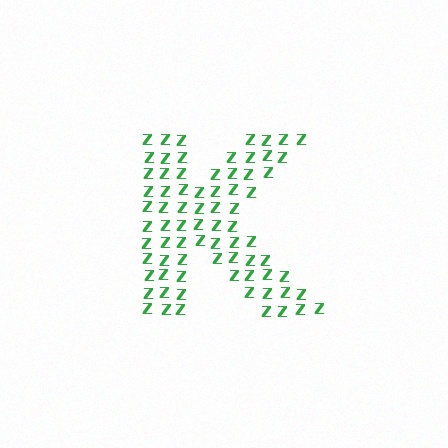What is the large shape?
The large shape is the letter K.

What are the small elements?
The small elements are letter Z's.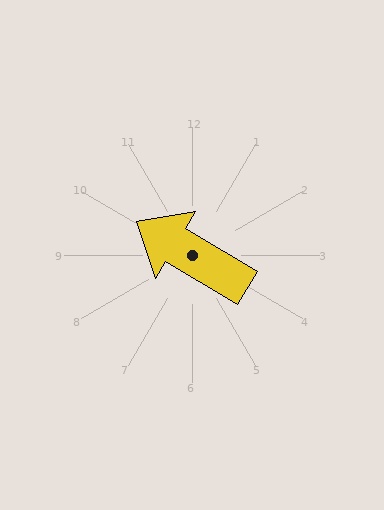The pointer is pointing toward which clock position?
Roughly 10 o'clock.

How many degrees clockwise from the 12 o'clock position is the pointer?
Approximately 301 degrees.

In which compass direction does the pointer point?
Northwest.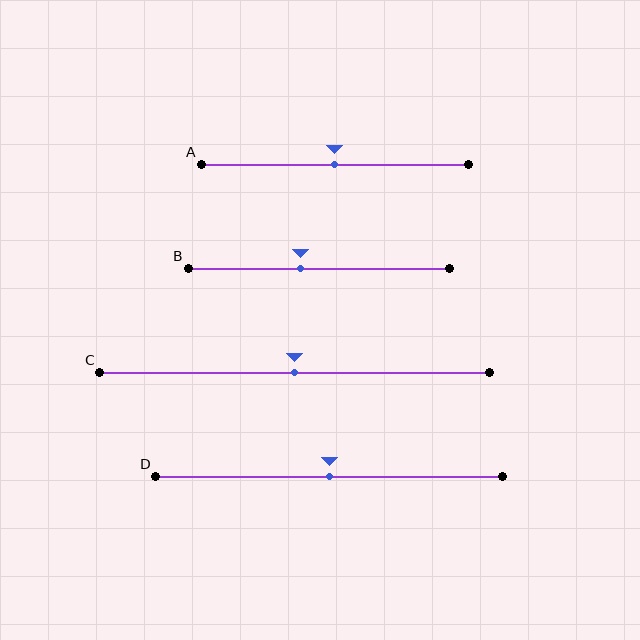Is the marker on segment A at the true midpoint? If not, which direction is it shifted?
Yes, the marker on segment A is at the true midpoint.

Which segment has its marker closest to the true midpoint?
Segment A has its marker closest to the true midpoint.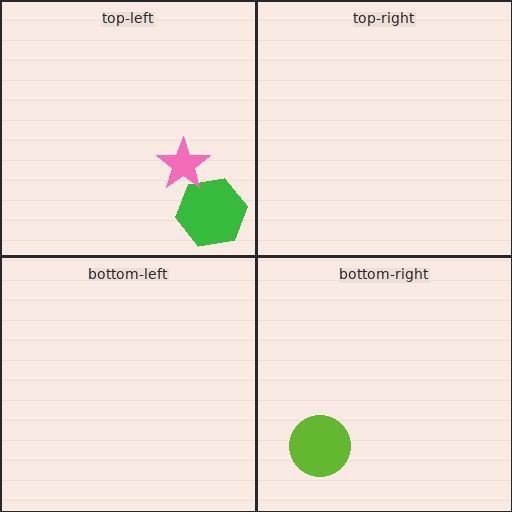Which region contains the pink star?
The top-left region.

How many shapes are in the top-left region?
2.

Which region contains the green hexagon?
The top-left region.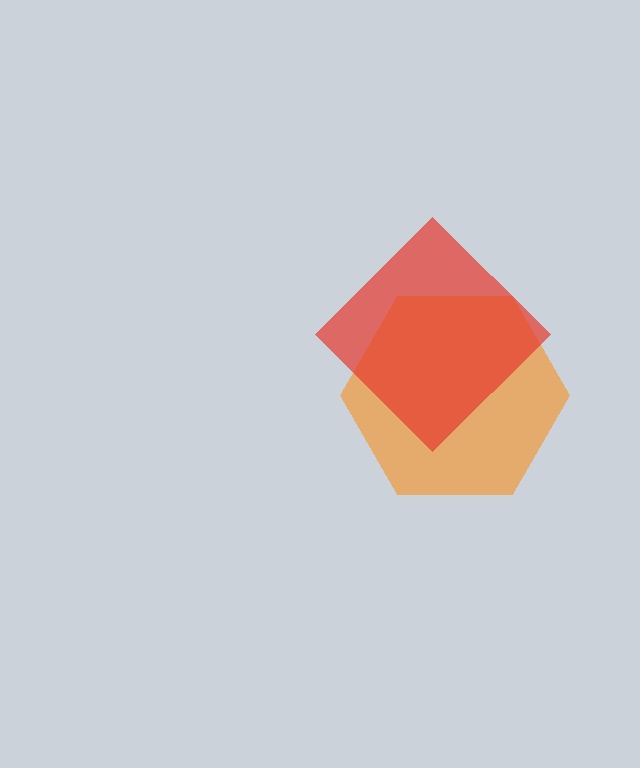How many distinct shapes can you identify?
There are 2 distinct shapes: an orange hexagon, a red diamond.